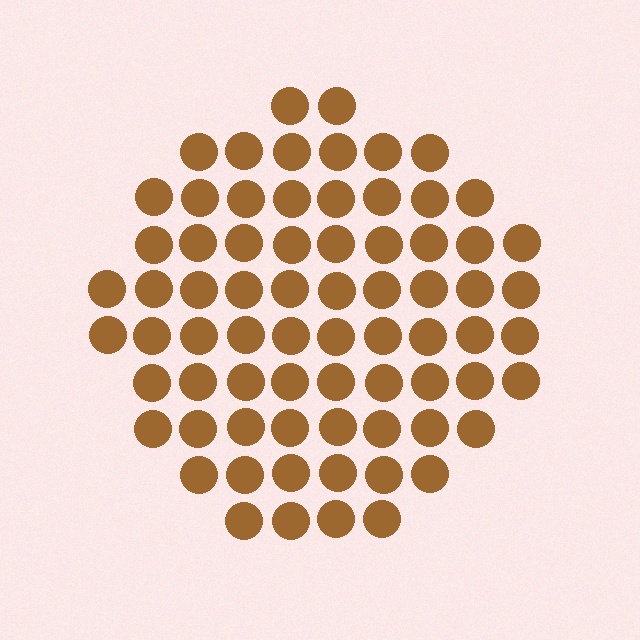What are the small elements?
The small elements are circles.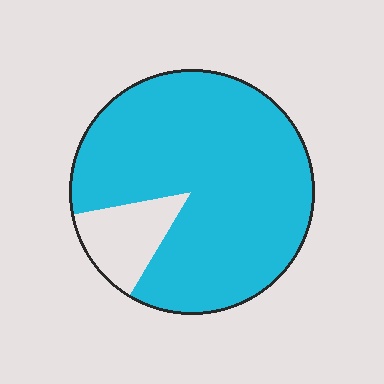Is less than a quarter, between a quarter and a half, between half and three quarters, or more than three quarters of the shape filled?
More than three quarters.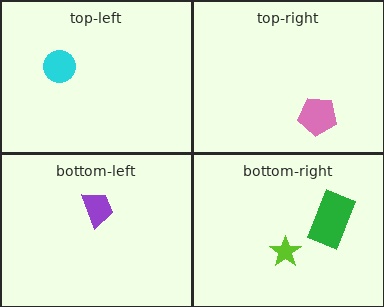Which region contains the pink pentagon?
The top-right region.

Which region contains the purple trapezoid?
The bottom-left region.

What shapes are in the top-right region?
The pink pentagon.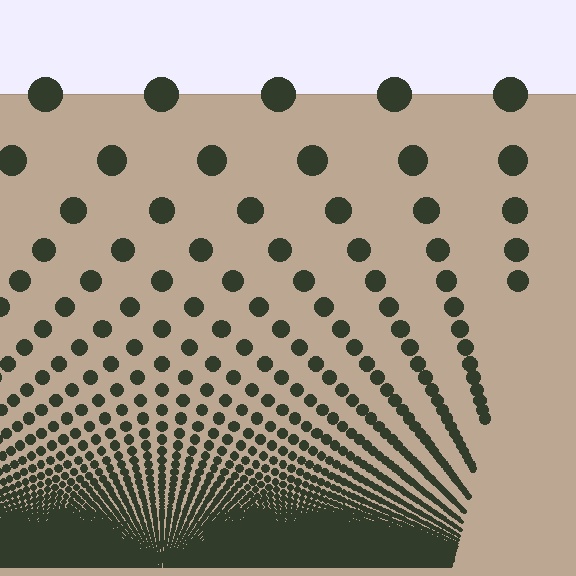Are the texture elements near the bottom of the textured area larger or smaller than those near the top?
Smaller. The gradient is inverted — elements near the bottom are smaller and denser.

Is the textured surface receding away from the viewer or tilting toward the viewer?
The surface appears to tilt toward the viewer. Texture elements get larger and sparser toward the top.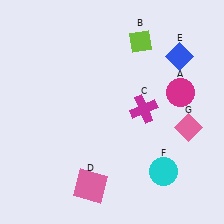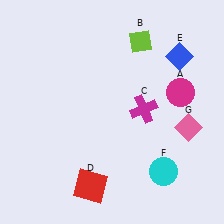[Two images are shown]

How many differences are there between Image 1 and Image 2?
There is 1 difference between the two images.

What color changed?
The square (D) changed from pink in Image 1 to red in Image 2.